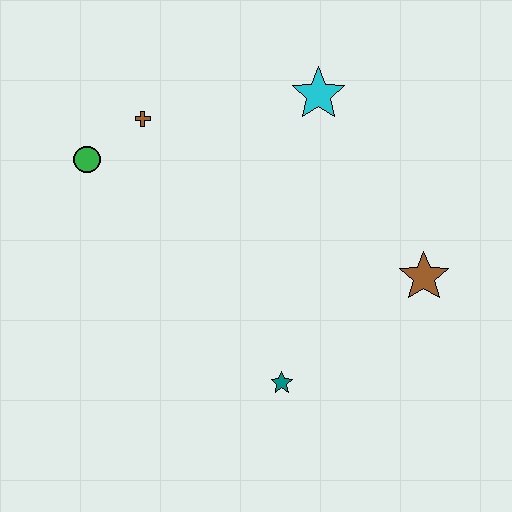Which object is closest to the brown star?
The teal star is closest to the brown star.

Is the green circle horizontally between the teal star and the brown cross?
No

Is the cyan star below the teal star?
No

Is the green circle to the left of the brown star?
Yes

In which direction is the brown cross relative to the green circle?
The brown cross is to the right of the green circle.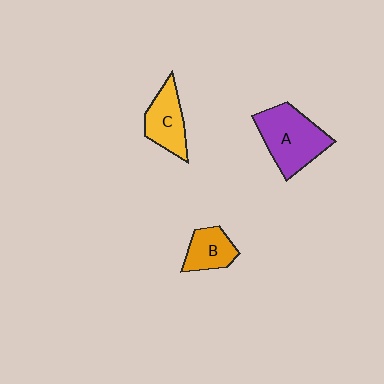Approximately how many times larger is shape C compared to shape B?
Approximately 1.2 times.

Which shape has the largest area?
Shape A (purple).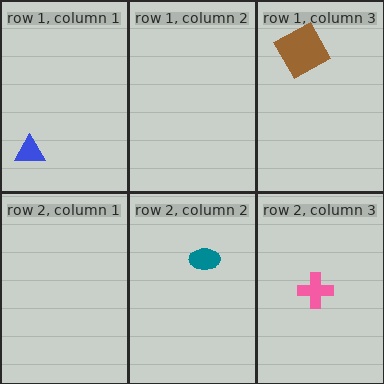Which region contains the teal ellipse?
The row 2, column 2 region.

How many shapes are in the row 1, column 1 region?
1.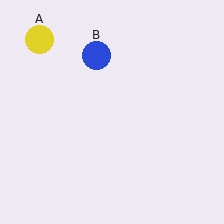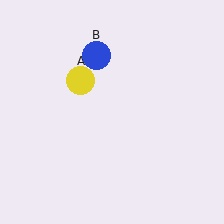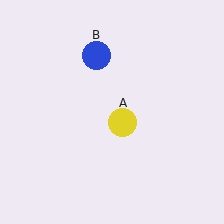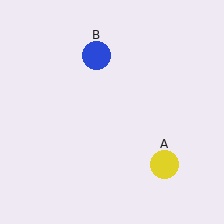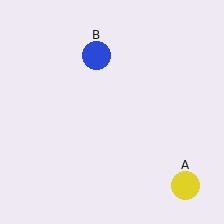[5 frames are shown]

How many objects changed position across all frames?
1 object changed position: yellow circle (object A).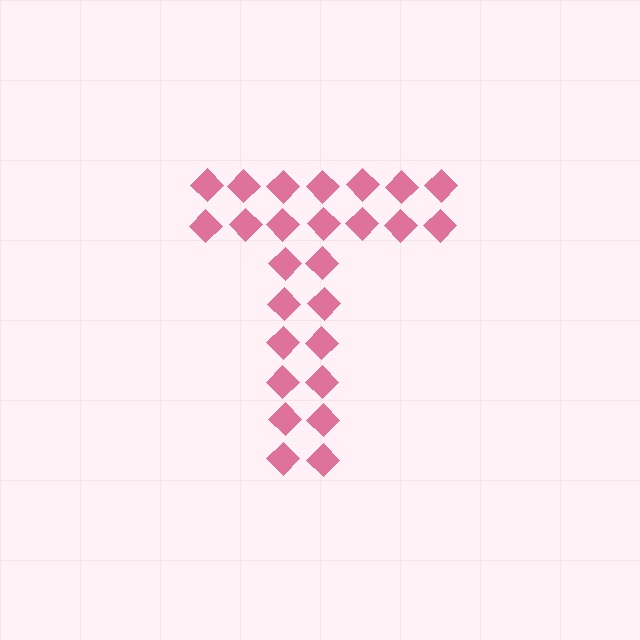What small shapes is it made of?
It is made of small diamonds.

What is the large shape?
The large shape is the letter T.